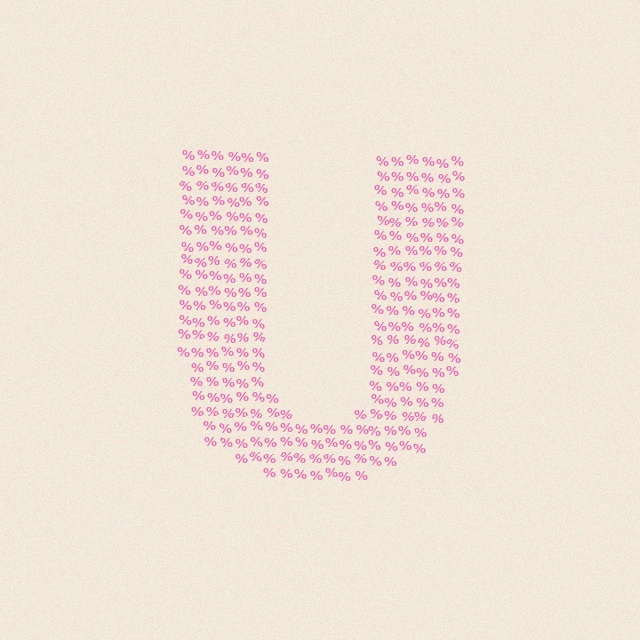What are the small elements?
The small elements are percent signs.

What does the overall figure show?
The overall figure shows the letter U.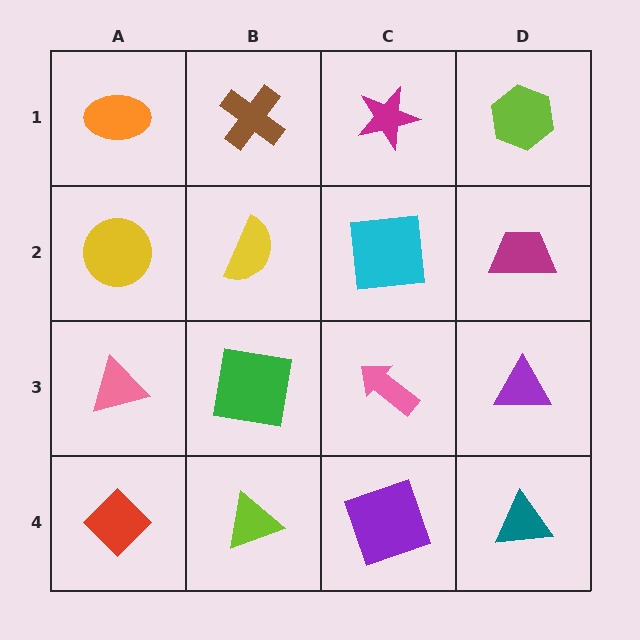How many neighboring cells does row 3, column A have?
3.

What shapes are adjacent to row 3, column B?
A yellow semicircle (row 2, column B), a lime triangle (row 4, column B), a pink triangle (row 3, column A), a pink arrow (row 3, column C).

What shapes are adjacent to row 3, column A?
A yellow circle (row 2, column A), a red diamond (row 4, column A), a green square (row 3, column B).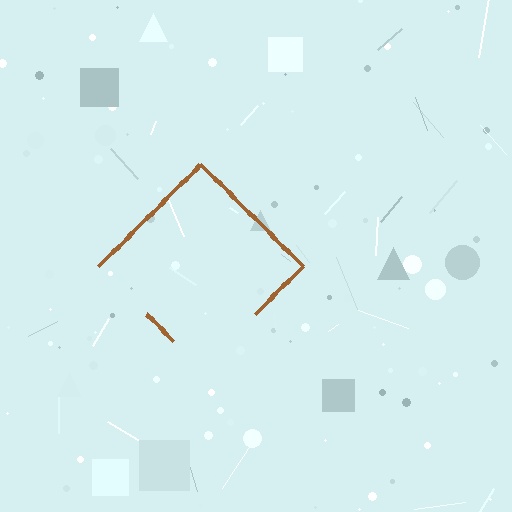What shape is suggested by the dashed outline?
The dashed outline suggests a diamond.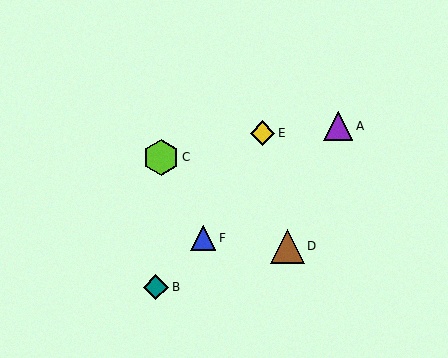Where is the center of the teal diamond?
The center of the teal diamond is at (156, 287).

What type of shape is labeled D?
Shape D is a brown triangle.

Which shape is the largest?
The lime hexagon (labeled C) is the largest.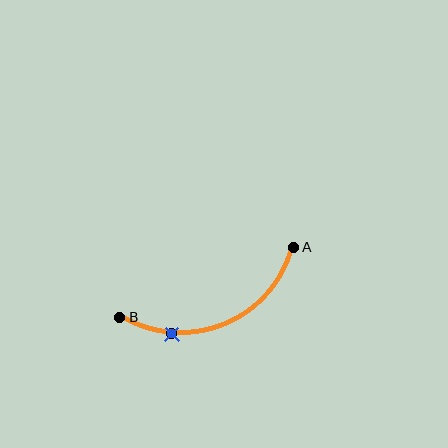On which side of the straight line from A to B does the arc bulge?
The arc bulges below the straight line connecting A and B.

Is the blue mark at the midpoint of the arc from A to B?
No. The blue mark lies on the arc but is closer to endpoint B. The arc midpoint would be at the point on the curve equidistant along the arc from both A and B.